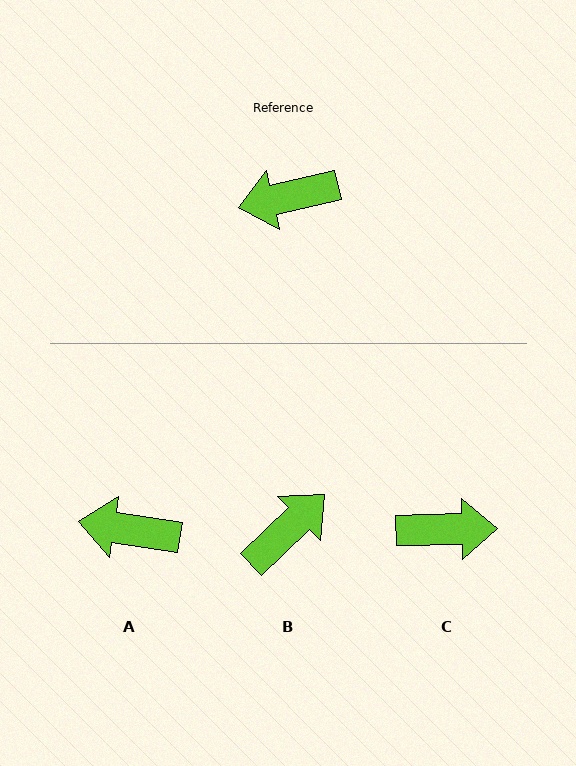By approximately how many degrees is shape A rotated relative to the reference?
Approximately 22 degrees clockwise.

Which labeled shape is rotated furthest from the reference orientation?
C, about 168 degrees away.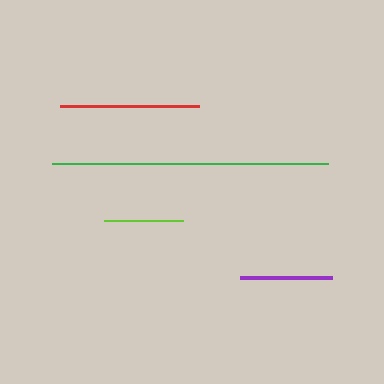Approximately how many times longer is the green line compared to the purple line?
The green line is approximately 3.0 times the length of the purple line.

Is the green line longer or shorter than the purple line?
The green line is longer than the purple line.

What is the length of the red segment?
The red segment is approximately 138 pixels long.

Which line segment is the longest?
The green line is the longest at approximately 276 pixels.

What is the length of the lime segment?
The lime segment is approximately 79 pixels long.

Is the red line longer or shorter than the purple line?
The red line is longer than the purple line.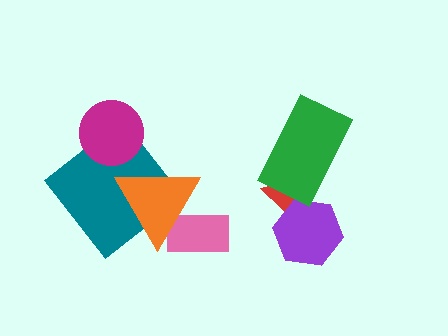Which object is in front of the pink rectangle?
The orange triangle is in front of the pink rectangle.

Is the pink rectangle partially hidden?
Yes, it is partially covered by another shape.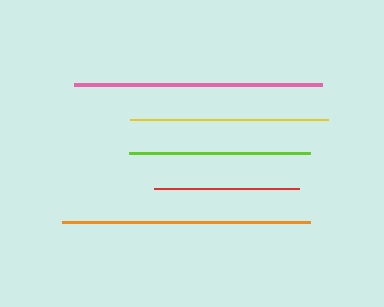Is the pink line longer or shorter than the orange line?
The pink line is longer than the orange line.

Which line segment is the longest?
The pink line is the longest at approximately 249 pixels.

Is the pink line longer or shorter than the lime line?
The pink line is longer than the lime line.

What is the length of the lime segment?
The lime segment is approximately 181 pixels long.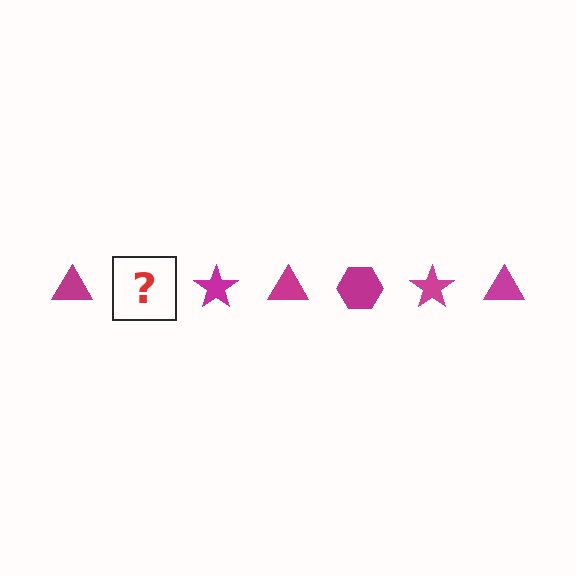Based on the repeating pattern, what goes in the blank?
The blank should be a magenta hexagon.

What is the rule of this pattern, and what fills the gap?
The rule is that the pattern cycles through triangle, hexagon, star shapes in magenta. The gap should be filled with a magenta hexagon.